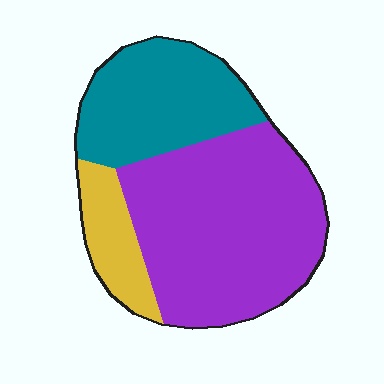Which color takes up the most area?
Purple, at roughly 55%.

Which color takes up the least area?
Yellow, at roughly 15%.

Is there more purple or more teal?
Purple.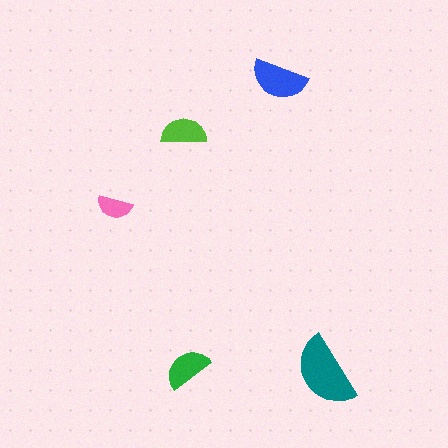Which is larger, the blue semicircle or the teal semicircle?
The teal one.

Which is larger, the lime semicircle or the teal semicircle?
The teal one.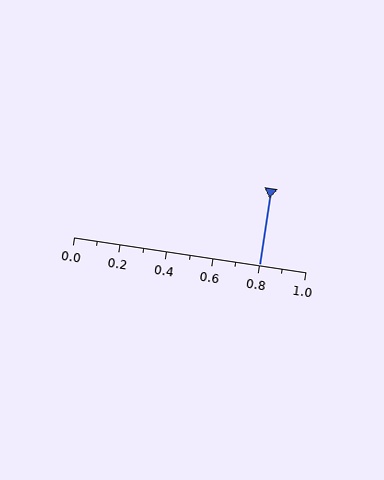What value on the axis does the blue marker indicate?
The marker indicates approximately 0.8.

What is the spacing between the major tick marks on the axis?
The major ticks are spaced 0.2 apart.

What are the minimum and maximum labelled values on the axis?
The axis runs from 0.0 to 1.0.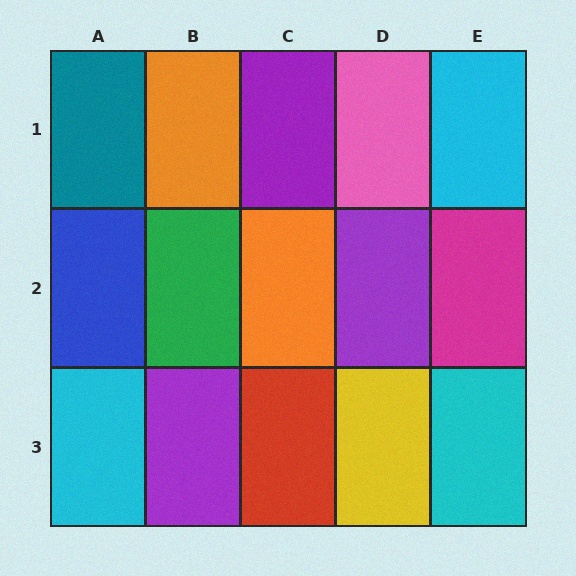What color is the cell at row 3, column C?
Red.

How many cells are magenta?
1 cell is magenta.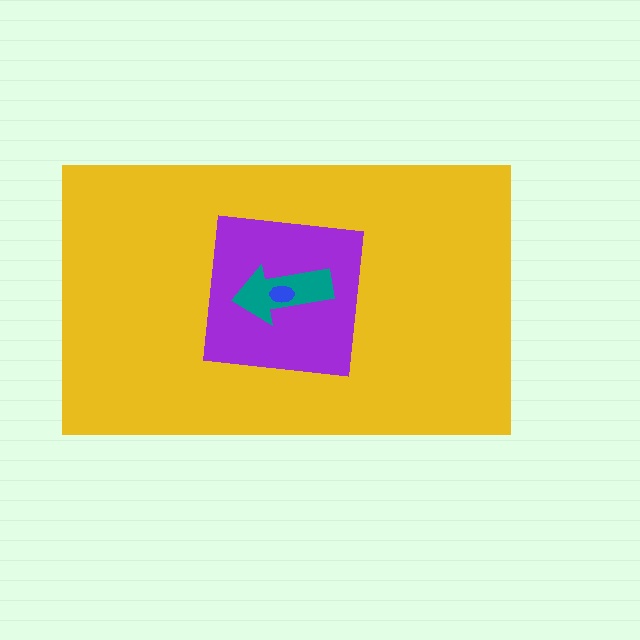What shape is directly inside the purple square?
The teal arrow.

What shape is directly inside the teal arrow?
The blue ellipse.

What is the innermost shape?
The blue ellipse.